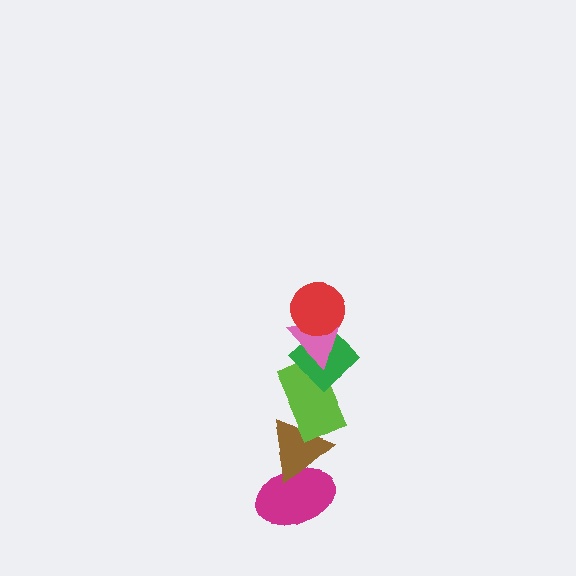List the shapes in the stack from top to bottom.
From top to bottom: the red circle, the pink triangle, the green diamond, the lime rectangle, the brown triangle, the magenta ellipse.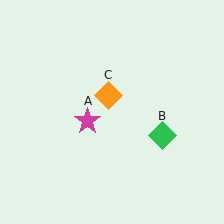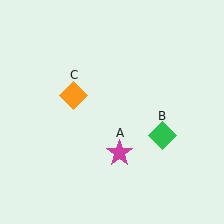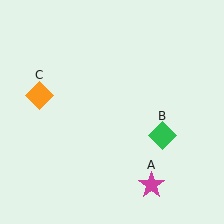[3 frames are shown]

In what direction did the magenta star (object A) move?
The magenta star (object A) moved down and to the right.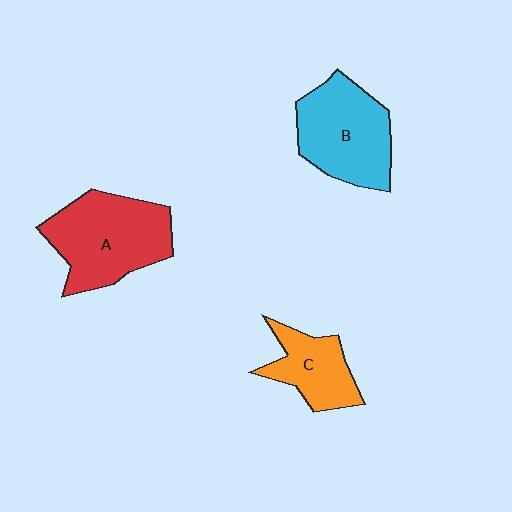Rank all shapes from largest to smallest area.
From largest to smallest: A (red), B (cyan), C (orange).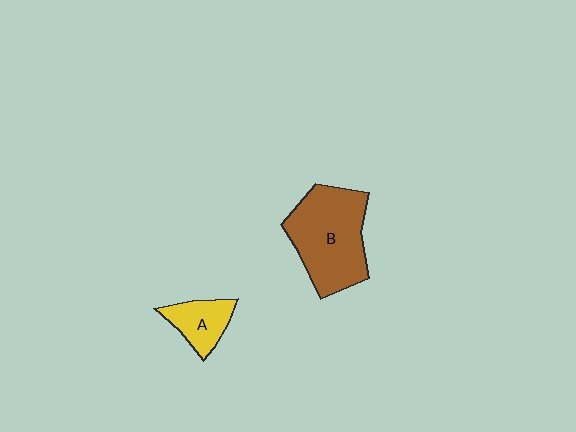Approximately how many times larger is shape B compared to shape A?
Approximately 2.5 times.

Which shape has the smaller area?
Shape A (yellow).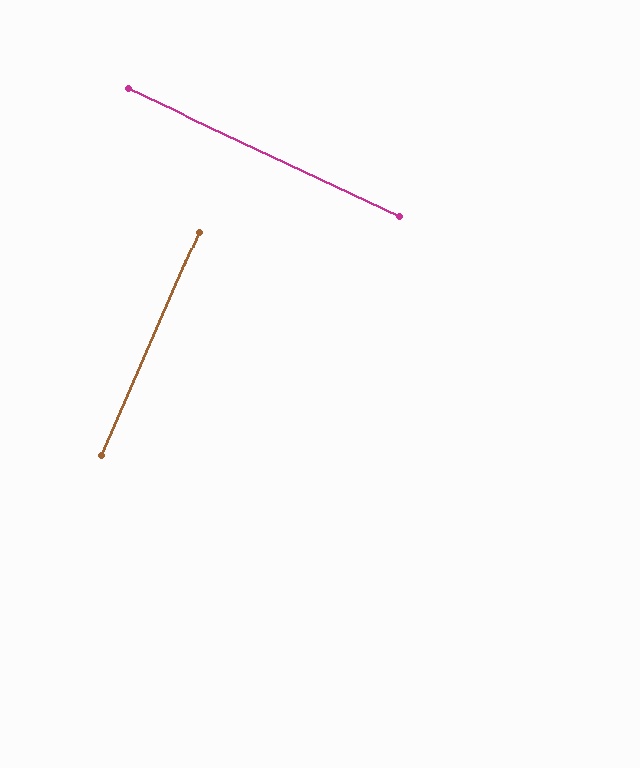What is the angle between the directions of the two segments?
Approximately 88 degrees.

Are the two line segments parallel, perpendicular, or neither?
Perpendicular — they meet at approximately 88°.